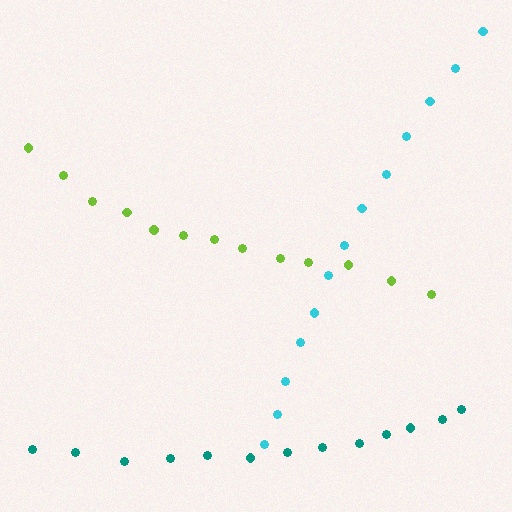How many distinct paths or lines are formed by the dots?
There are 3 distinct paths.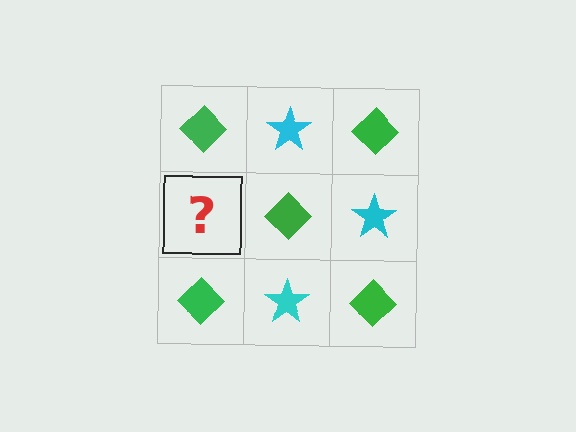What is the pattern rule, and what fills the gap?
The rule is that it alternates green diamond and cyan star in a checkerboard pattern. The gap should be filled with a cyan star.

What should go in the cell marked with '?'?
The missing cell should contain a cyan star.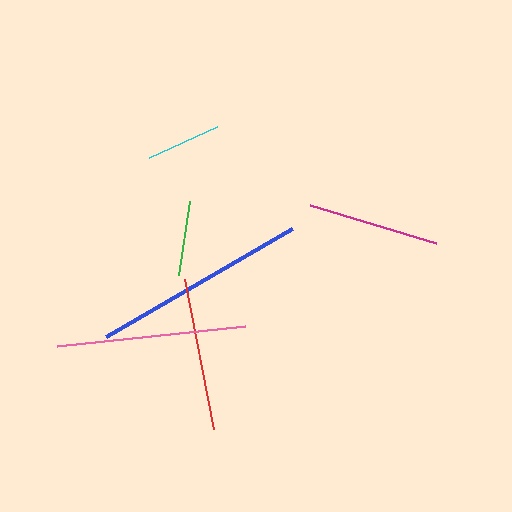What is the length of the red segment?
The red segment is approximately 153 pixels long.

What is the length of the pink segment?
The pink segment is approximately 189 pixels long.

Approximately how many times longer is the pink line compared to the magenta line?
The pink line is approximately 1.4 times the length of the magenta line.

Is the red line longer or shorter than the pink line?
The pink line is longer than the red line.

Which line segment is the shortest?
The cyan line is the shortest at approximately 75 pixels.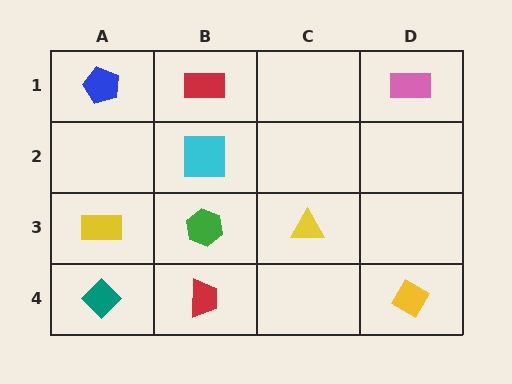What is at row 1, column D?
A pink rectangle.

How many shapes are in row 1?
3 shapes.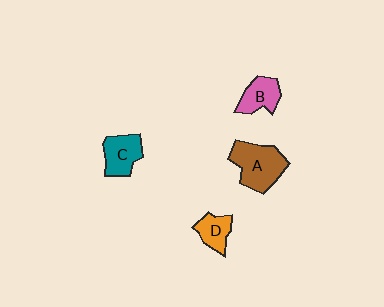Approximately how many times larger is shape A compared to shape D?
Approximately 1.9 times.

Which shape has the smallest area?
Shape D (orange).